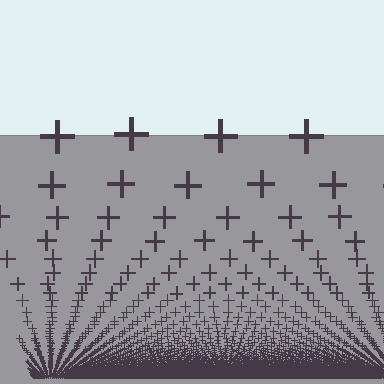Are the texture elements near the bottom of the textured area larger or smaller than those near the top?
Smaller. The gradient is inverted — elements near the bottom are smaller and denser.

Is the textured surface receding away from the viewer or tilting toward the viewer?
The surface appears to tilt toward the viewer. Texture elements get larger and sparser toward the top.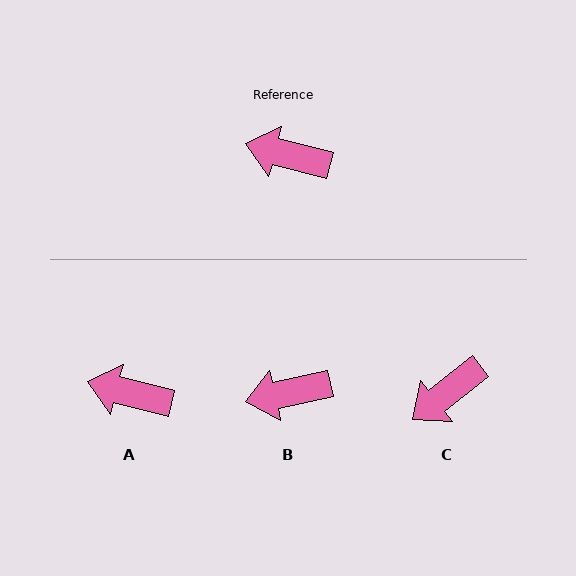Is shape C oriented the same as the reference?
No, it is off by about 52 degrees.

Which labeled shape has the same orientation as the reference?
A.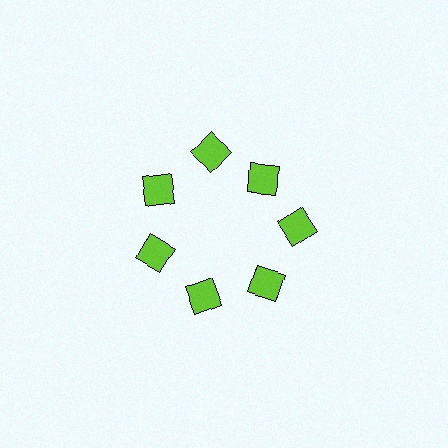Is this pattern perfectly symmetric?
No. The 7 lime squares are arranged in a ring, but one element near the 1 o'clock position is pulled inward toward the center, breaking the 7-fold rotational symmetry.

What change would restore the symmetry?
The symmetry would be restored by moving it outward, back onto the ring so that all 7 squares sit at equal angles and equal distance from the center.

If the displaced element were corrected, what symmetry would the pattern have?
It would have 7-fold rotational symmetry — the pattern would map onto itself every 51 degrees.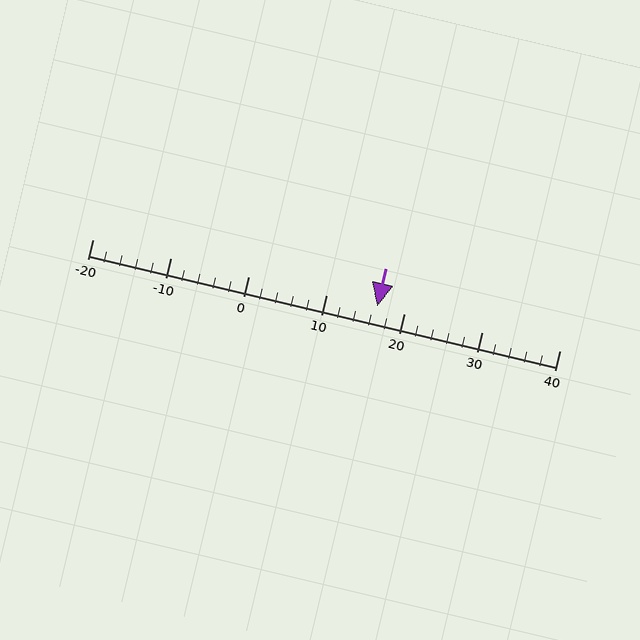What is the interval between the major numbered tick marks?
The major tick marks are spaced 10 units apart.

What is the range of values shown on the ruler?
The ruler shows values from -20 to 40.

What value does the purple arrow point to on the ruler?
The purple arrow points to approximately 16.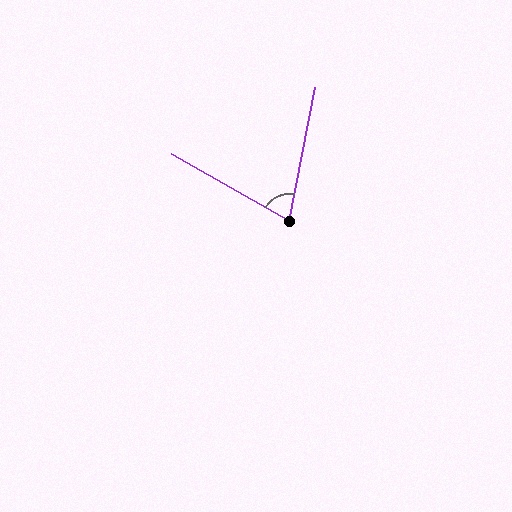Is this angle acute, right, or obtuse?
It is acute.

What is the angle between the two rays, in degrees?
Approximately 71 degrees.